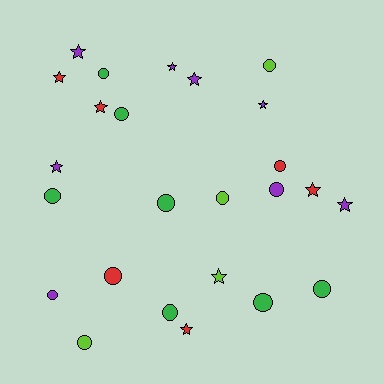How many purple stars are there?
There are 6 purple stars.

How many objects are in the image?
There are 25 objects.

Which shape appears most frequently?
Circle, with 14 objects.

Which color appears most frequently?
Purple, with 8 objects.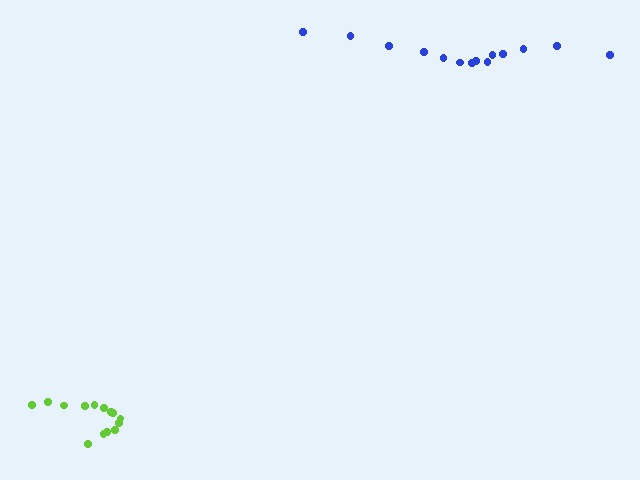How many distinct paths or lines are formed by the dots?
There are 2 distinct paths.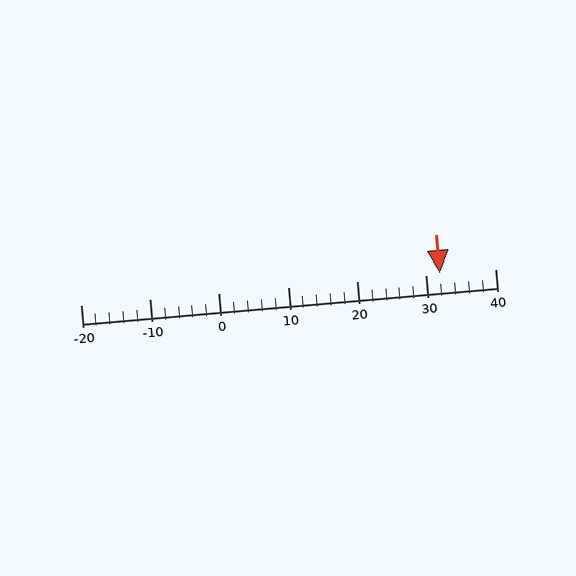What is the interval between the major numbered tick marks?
The major tick marks are spaced 10 units apart.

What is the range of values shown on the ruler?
The ruler shows values from -20 to 40.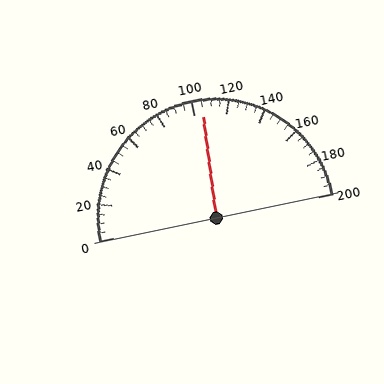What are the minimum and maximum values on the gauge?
The gauge ranges from 0 to 200.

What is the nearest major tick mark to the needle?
The nearest major tick mark is 100.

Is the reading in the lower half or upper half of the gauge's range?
The reading is in the upper half of the range (0 to 200).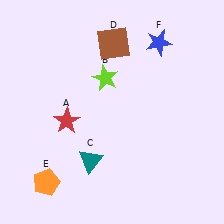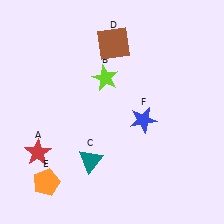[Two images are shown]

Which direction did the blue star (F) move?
The blue star (F) moved down.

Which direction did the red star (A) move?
The red star (A) moved down.